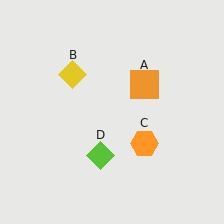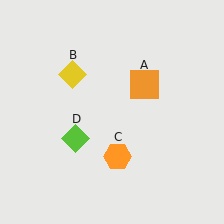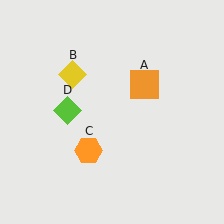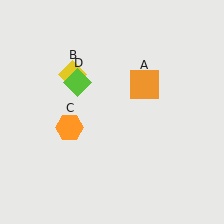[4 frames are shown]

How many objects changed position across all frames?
2 objects changed position: orange hexagon (object C), lime diamond (object D).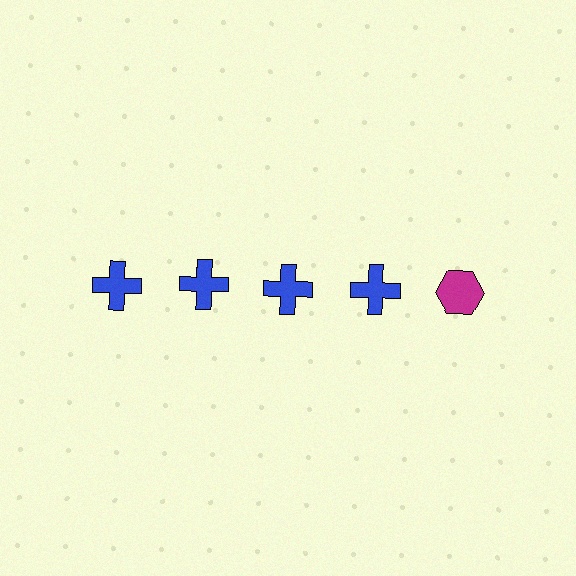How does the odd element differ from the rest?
It differs in both color (magenta instead of blue) and shape (hexagon instead of cross).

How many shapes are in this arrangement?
There are 5 shapes arranged in a grid pattern.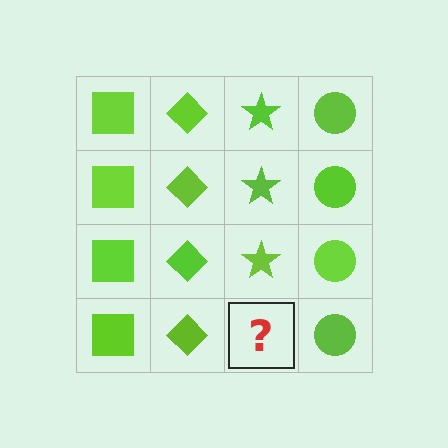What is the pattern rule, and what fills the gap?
The rule is that each column has a consistent shape. The gap should be filled with a lime star.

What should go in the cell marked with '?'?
The missing cell should contain a lime star.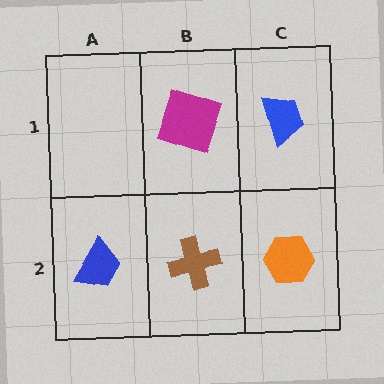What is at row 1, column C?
A blue trapezoid.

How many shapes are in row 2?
3 shapes.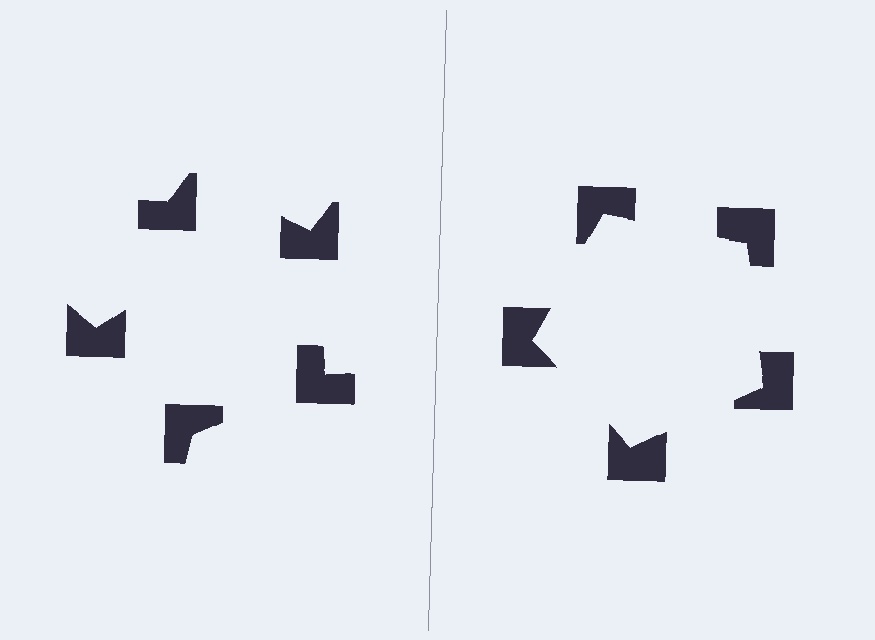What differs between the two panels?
The notched squares are positioned identically on both sides; only the wedge orientations differ. On the right they align to a pentagon; on the left they are misaligned.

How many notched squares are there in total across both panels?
10 — 5 on each side.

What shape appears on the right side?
An illusory pentagon.